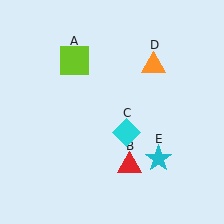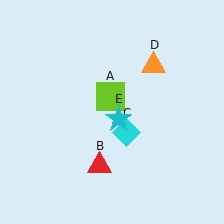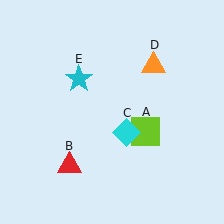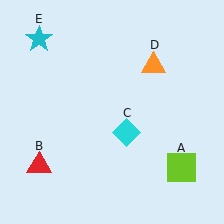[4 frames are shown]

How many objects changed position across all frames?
3 objects changed position: lime square (object A), red triangle (object B), cyan star (object E).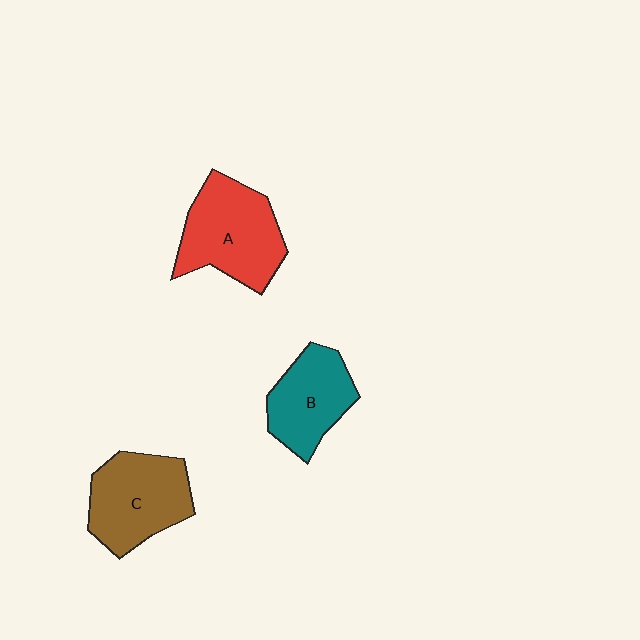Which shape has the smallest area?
Shape B (teal).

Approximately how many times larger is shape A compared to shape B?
Approximately 1.3 times.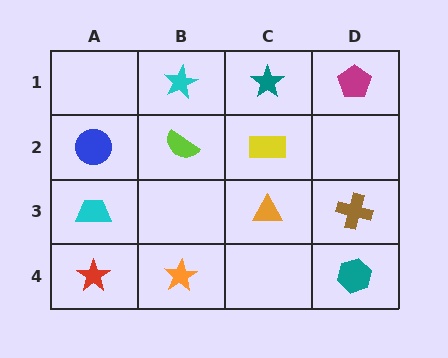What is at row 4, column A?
A red star.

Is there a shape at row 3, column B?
No, that cell is empty.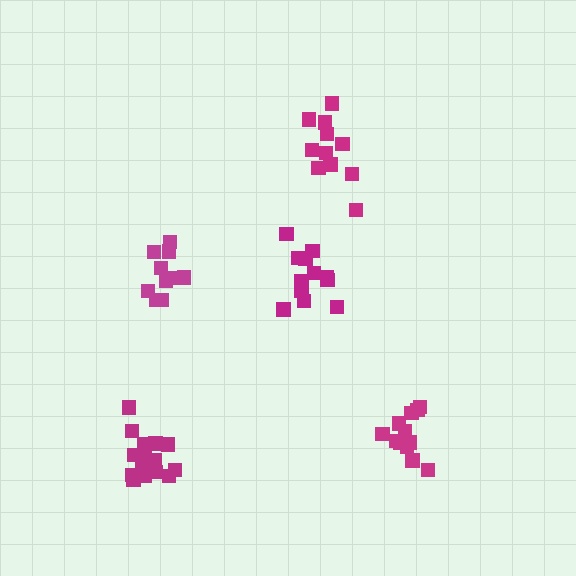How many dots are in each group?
Group 1: 12 dots, Group 2: 15 dots, Group 3: 12 dots, Group 4: 12 dots, Group 5: 11 dots (62 total).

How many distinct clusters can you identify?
There are 5 distinct clusters.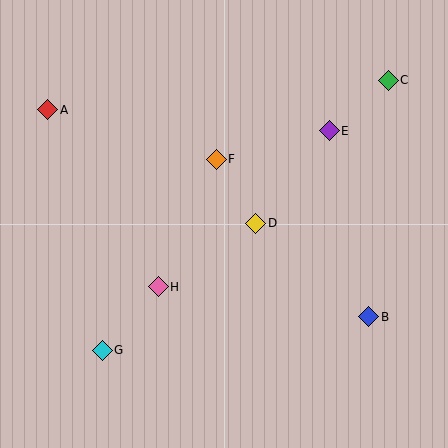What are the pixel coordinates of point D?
Point D is at (256, 223).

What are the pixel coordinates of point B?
Point B is at (369, 317).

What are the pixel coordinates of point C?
Point C is at (388, 81).